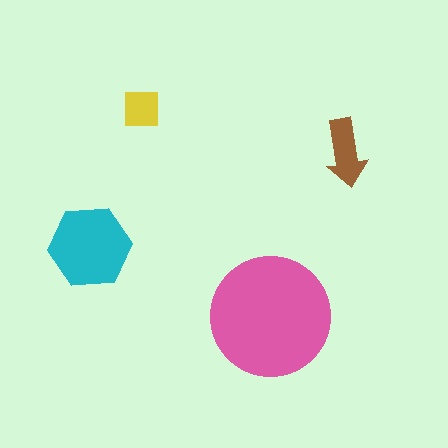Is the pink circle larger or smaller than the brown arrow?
Larger.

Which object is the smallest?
The yellow square.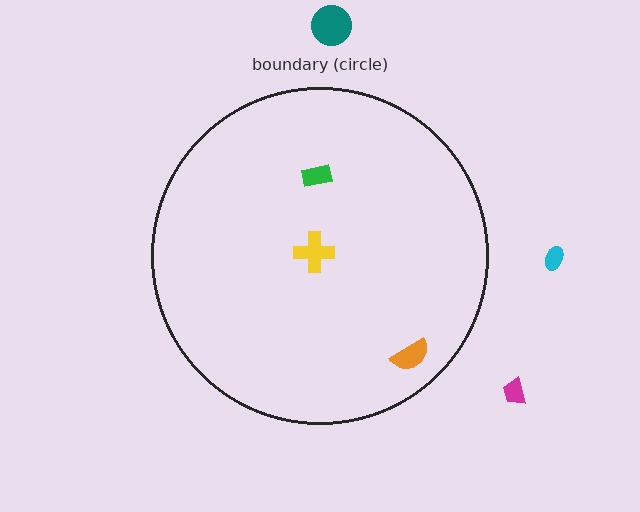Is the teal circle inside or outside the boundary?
Outside.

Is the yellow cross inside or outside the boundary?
Inside.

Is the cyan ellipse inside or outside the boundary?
Outside.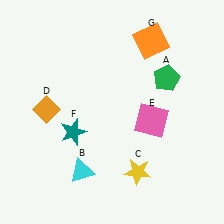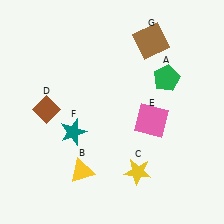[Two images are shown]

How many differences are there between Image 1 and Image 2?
There are 3 differences between the two images.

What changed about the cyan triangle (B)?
In Image 1, B is cyan. In Image 2, it changed to yellow.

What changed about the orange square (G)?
In Image 1, G is orange. In Image 2, it changed to brown.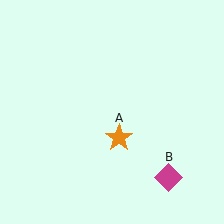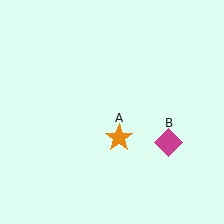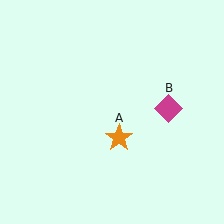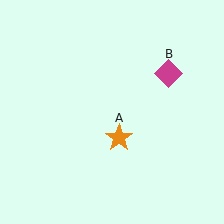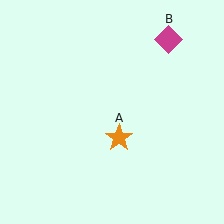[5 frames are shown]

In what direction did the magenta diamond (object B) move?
The magenta diamond (object B) moved up.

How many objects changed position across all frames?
1 object changed position: magenta diamond (object B).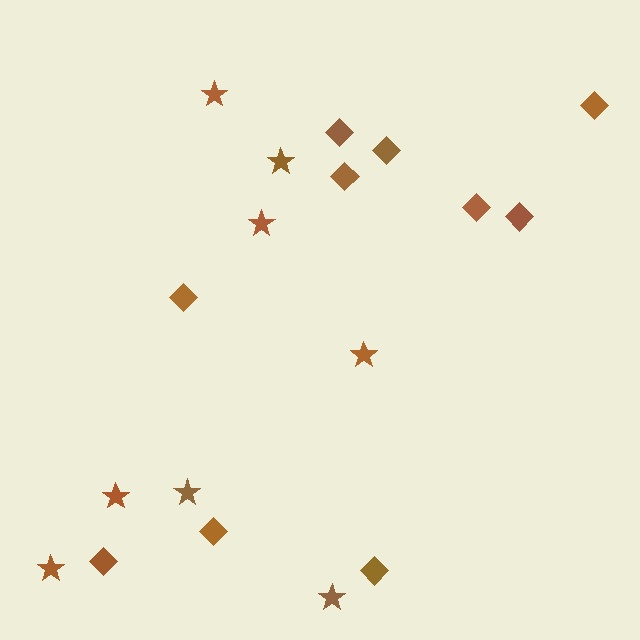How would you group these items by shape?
There are 2 groups: one group of diamonds (10) and one group of stars (8).